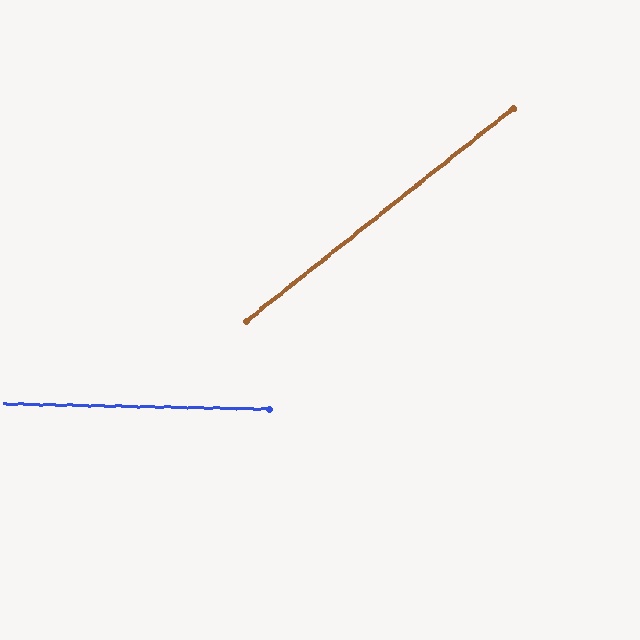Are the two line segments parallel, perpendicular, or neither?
Neither parallel nor perpendicular — they differ by about 40°.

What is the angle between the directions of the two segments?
Approximately 40 degrees.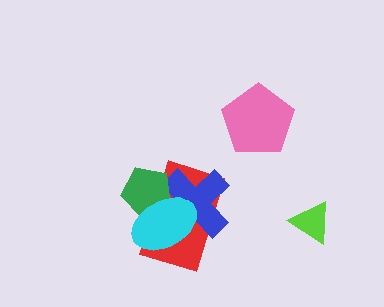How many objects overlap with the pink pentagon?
0 objects overlap with the pink pentagon.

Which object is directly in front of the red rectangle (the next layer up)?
The blue cross is directly in front of the red rectangle.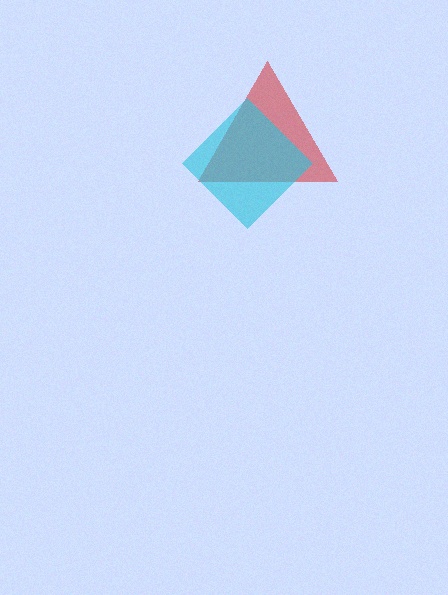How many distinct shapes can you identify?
There are 2 distinct shapes: a red triangle, a cyan diamond.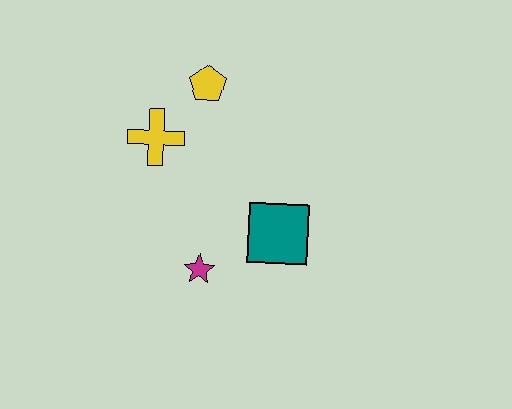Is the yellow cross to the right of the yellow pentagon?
No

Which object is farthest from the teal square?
The yellow pentagon is farthest from the teal square.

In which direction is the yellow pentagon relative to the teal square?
The yellow pentagon is above the teal square.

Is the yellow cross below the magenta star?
No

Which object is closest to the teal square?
The magenta star is closest to the teal square.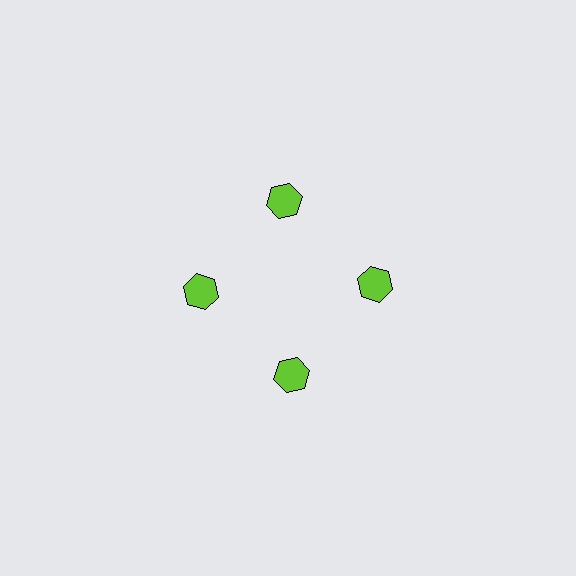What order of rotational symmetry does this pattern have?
This pattern has 4-fold rotational symmetry.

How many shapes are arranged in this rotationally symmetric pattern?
There are 4 shapes, arranged in 4 groups of 1.